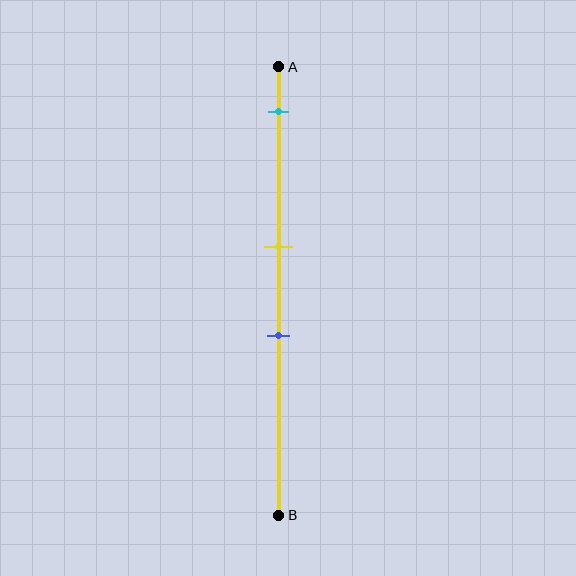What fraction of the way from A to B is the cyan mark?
The cyan mark is approximately 10% (0.1) of the way from A to B.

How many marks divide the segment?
There are 3 marks dividing the segment.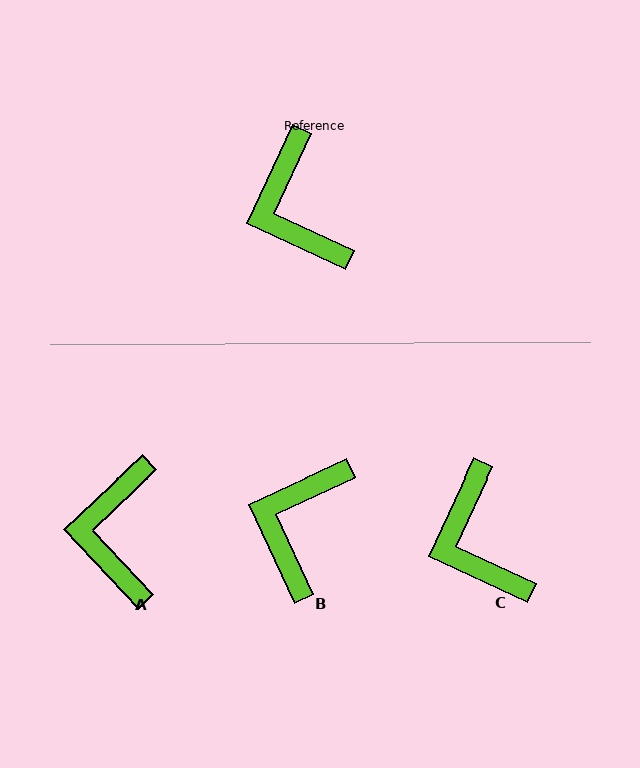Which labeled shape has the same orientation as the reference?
C.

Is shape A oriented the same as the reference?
No, it is off by about 22 degrees.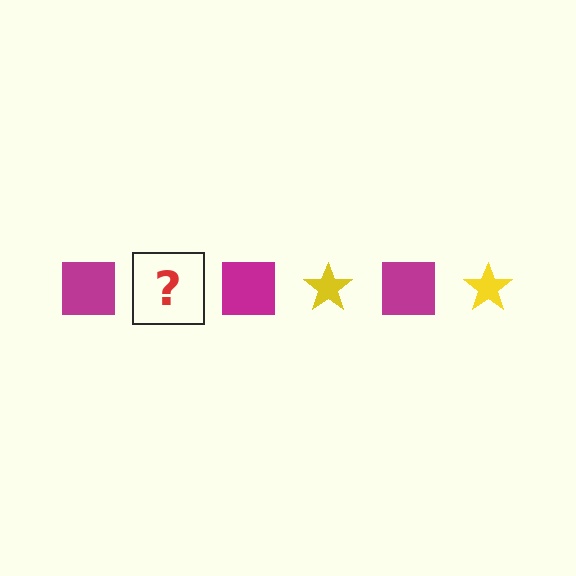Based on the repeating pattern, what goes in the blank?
The blank should be a yellow star.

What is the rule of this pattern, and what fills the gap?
The rule is that the pattern alternates between magenta square and yellow star. The gap should be filled with a yellow star.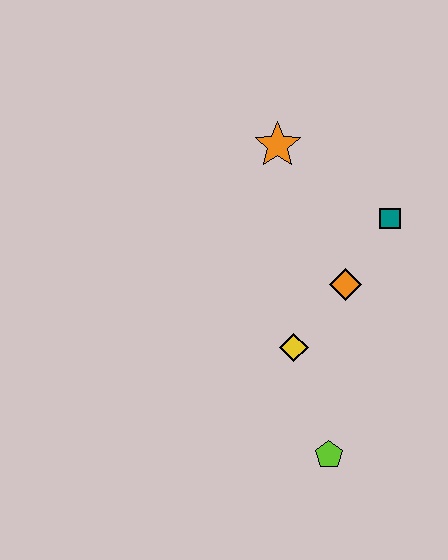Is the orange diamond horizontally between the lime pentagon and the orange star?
No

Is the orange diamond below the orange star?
Yes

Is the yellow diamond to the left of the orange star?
No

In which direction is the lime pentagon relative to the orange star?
The lime pentagon is below the orange star.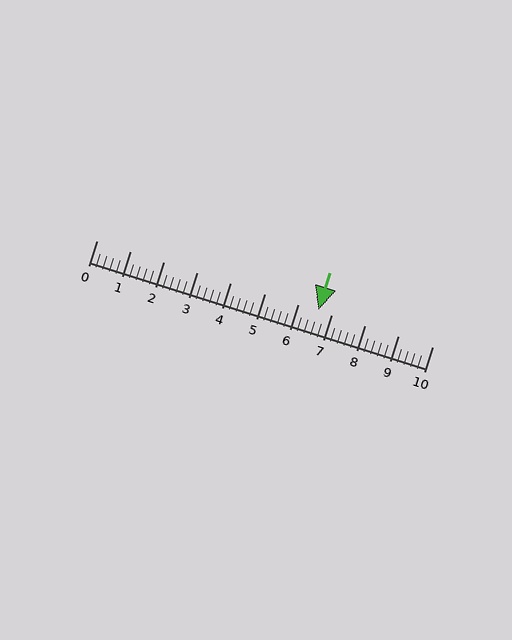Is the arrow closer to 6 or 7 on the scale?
The arrow is closer to 7.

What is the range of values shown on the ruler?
The ruler shows values from 0 to 10.